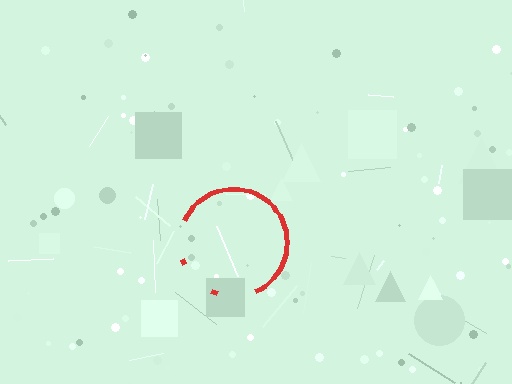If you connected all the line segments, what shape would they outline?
They would outline a circle.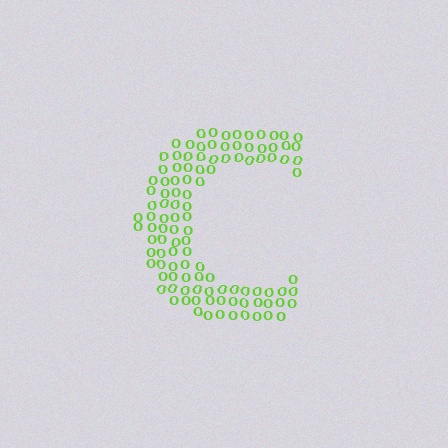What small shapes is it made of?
It is made of small letter O's.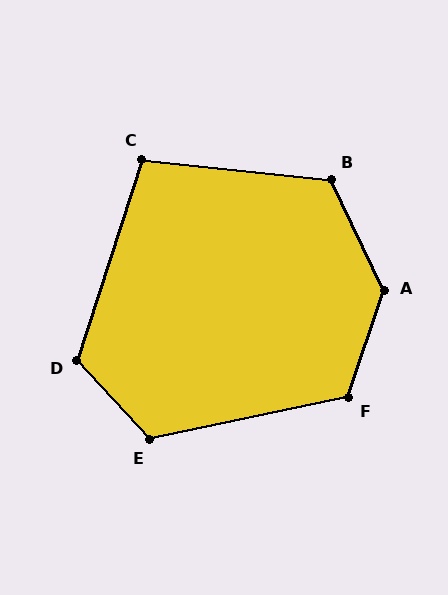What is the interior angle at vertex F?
Approximately 120 degrees (obtuse).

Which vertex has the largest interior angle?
A, at approximately 137 degrees.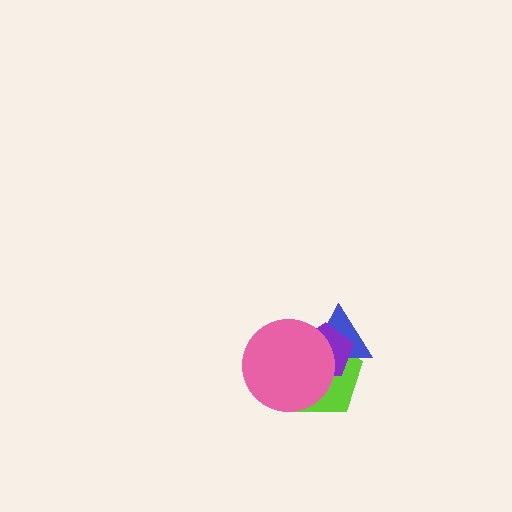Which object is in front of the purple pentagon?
The pink circle is in front of the purple pentagon.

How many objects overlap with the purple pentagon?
3 objects overlap with the purple pentagon.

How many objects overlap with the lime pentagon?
3 objects overlap with the lime pentagon.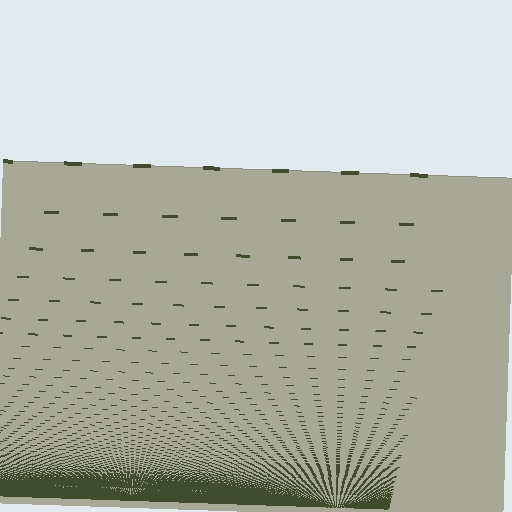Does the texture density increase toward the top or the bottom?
Density increases toward the bottom.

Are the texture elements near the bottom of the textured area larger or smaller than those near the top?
Smaller. The gradient is inverted — elements near the bottom are smaller and denser.